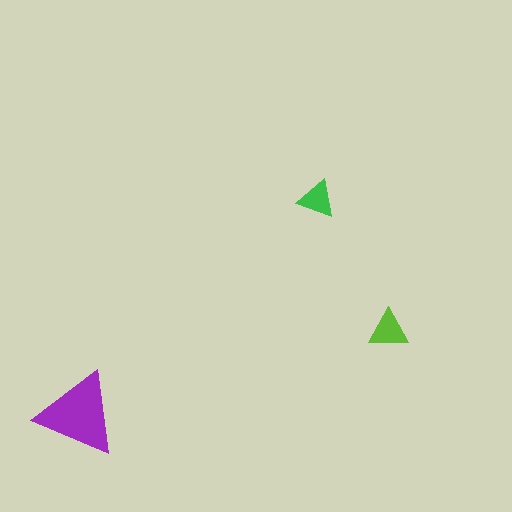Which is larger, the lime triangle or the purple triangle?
The purple one.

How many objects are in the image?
There are 3 objects in the image.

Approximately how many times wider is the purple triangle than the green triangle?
About 2 times wider.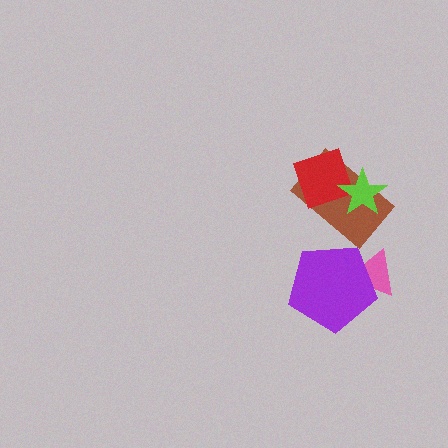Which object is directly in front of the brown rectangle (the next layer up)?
The red diamond is directly in front of the brown rectangle.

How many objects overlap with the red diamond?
2 objects overlap with the red diamond.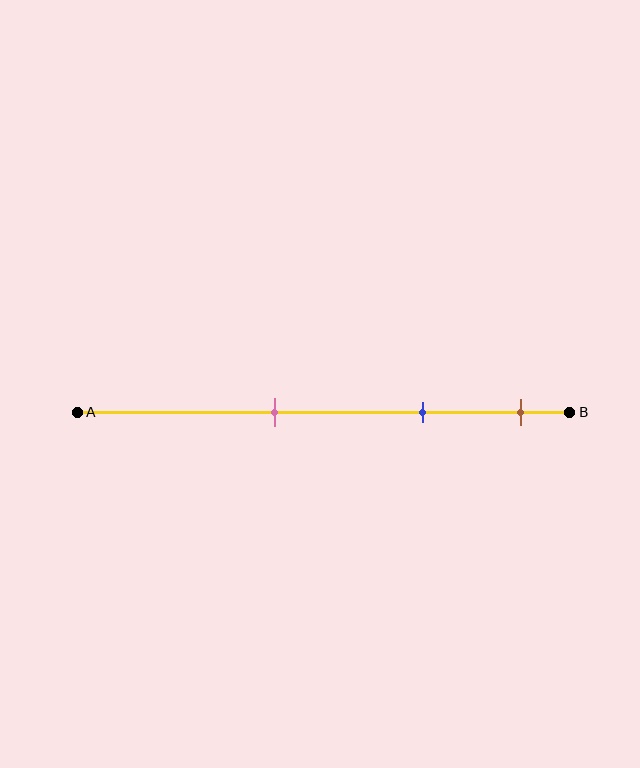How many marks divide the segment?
There are 3 marks dividing the segment.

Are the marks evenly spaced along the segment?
Yes, the marks are approximately evenly spaced.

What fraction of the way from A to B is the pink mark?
The pink mark is approximately 40% (0.4) of the way from A to B.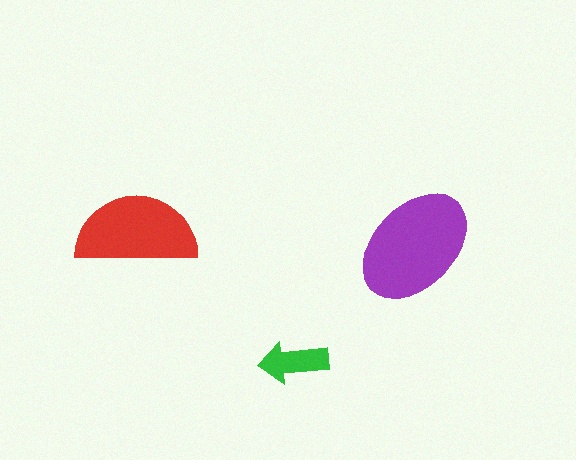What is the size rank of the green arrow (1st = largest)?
3rd.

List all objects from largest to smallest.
The purple ellipse, the red semicircle, the green arrow.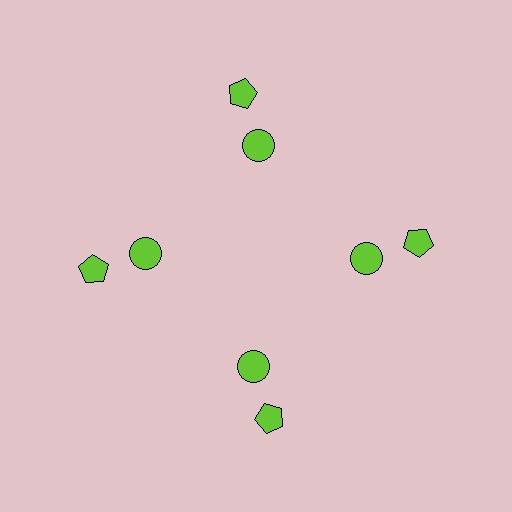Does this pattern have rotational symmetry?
Yes, this pattern has 4-fold rotational symmetry. It looks the same after rotating 90 degrees around the center.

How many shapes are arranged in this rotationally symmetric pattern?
There are 8 shapes, arranged in 4 groups of 2.